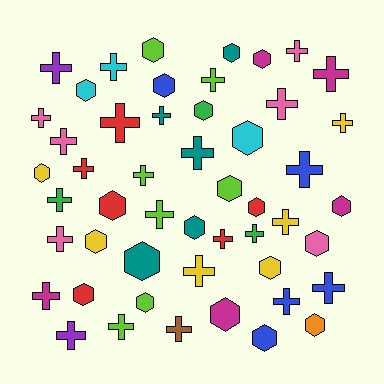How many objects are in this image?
There are 50 objects.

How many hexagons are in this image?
There are 22 hexagons.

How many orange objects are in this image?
There is 1 orange object.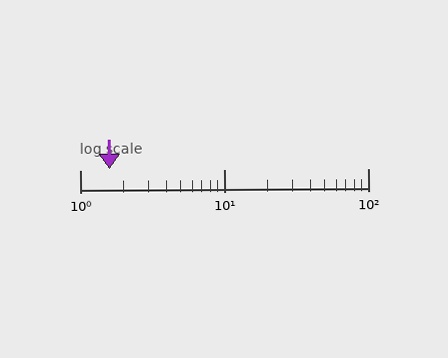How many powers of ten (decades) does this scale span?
The scale spans 2 decades, from 1 to 100.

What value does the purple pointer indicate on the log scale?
The pointer indicates approximately 1.6.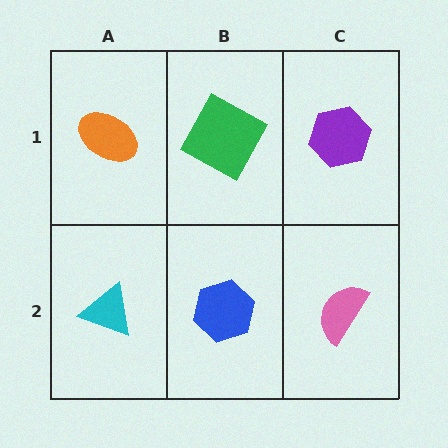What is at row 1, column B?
A green square.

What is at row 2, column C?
A pink semicircle.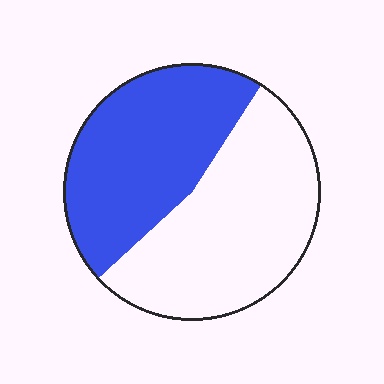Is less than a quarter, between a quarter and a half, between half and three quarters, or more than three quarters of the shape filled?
Between a quarter and a half.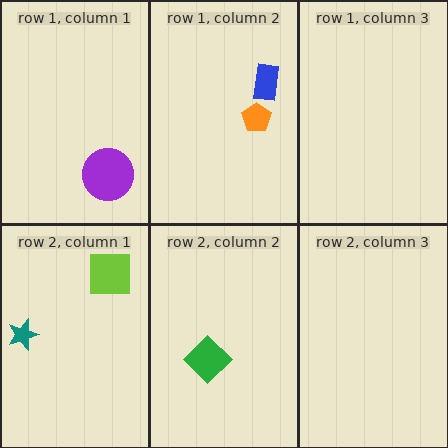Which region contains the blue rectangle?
The row 1, column 2 region.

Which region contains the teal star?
The row 2, column 1 region.